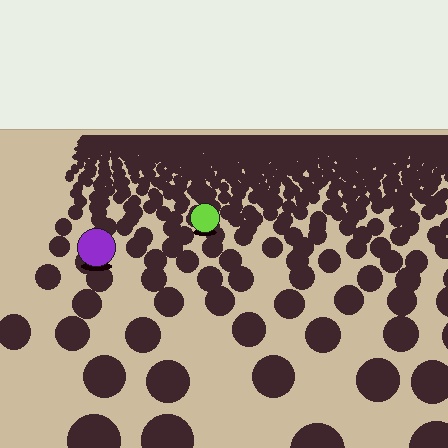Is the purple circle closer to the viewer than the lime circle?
Yes. The purple circle is closer — you can tell from the texture gradient: the ground texture is coarser near it.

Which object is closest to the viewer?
The purple circle is closest. The texture marks near it are larger and more spread out.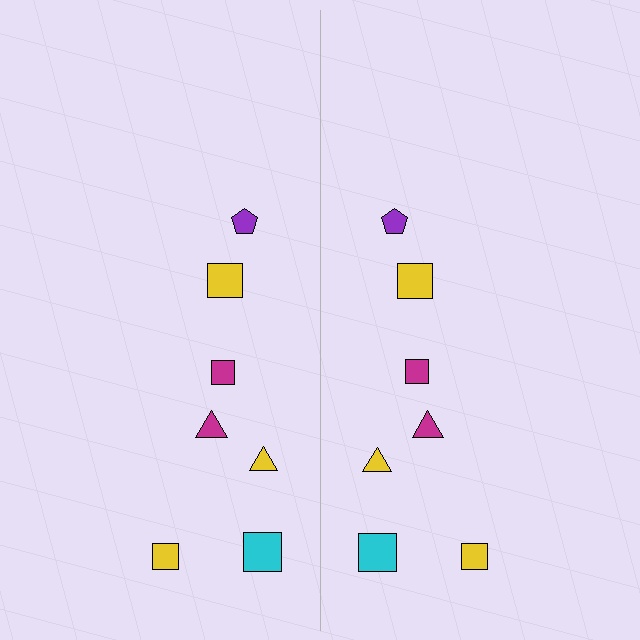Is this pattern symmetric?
Yes, this pattern has bilateral (reflection) symmetry.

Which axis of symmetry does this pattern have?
The pattern has a vertical axis of symmetry running through the center of the image.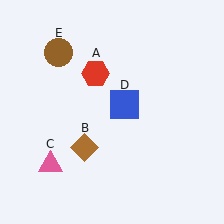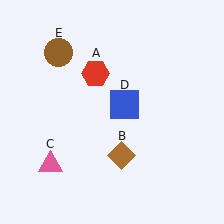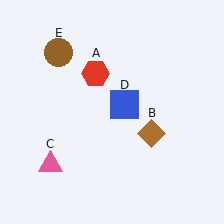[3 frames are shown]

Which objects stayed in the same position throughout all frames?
Red hexagon (object A) and pink triangle (object C) and blue square (object D) and brown circle (object E) remained stationary.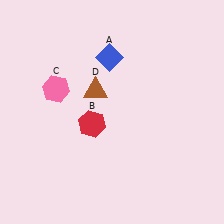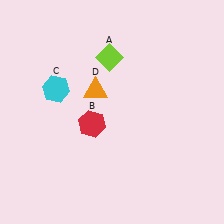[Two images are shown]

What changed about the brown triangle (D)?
In Image 1, D is brown. In Image 2, it changed to orange.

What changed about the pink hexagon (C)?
In Image 1, C is pink. In Image 2, it changed to cyan.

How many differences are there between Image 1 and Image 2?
There are 3 differences between the two images.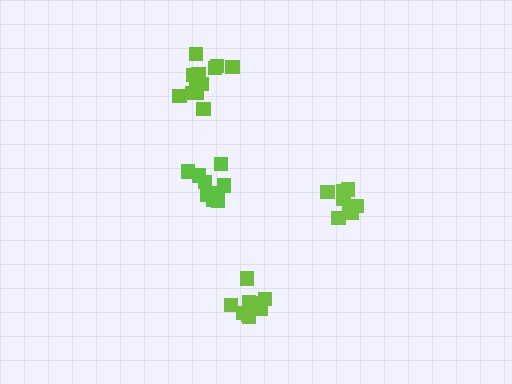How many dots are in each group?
Group 1: 13 dots, Group 2: 8 dots, Group 3: 9 dots, Group 4: 9 dots (39 total).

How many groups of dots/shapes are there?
There are 4 groups.